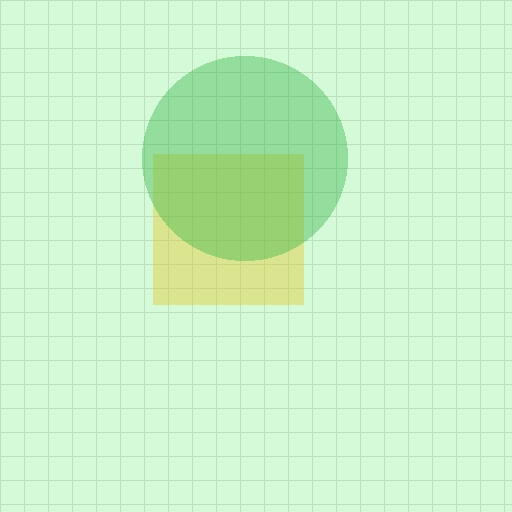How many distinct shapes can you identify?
There are 2 distinct shapes: a yellow square, a green circle.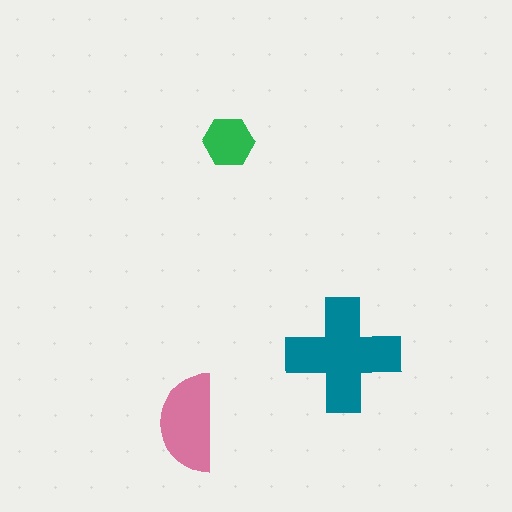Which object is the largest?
The teal cross.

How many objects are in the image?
There are 3 objects in the image.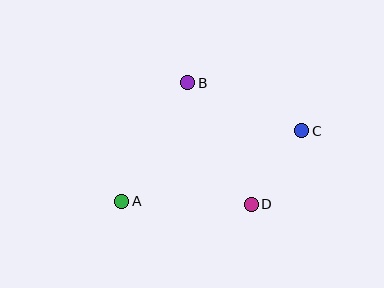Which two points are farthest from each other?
Points A and C are farthest from each other.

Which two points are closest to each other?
Points C and D are closest to each other.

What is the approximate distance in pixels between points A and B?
The distance between A and B is approximately 136 pixels.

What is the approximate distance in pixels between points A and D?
The distance between A and D is approximately 130 pixels.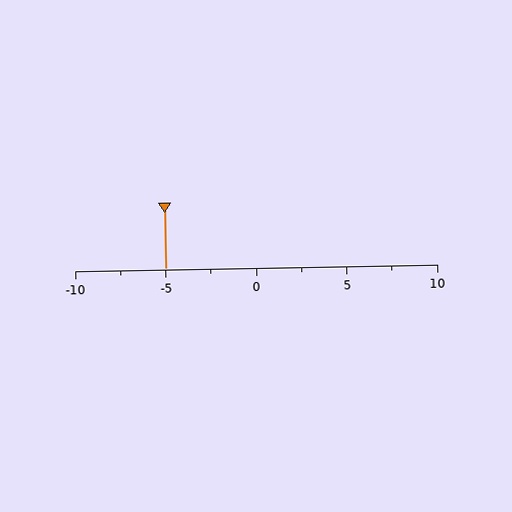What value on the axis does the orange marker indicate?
The marker indicates approximately -5.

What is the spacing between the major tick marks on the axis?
The major ticks are spaced 5 apart.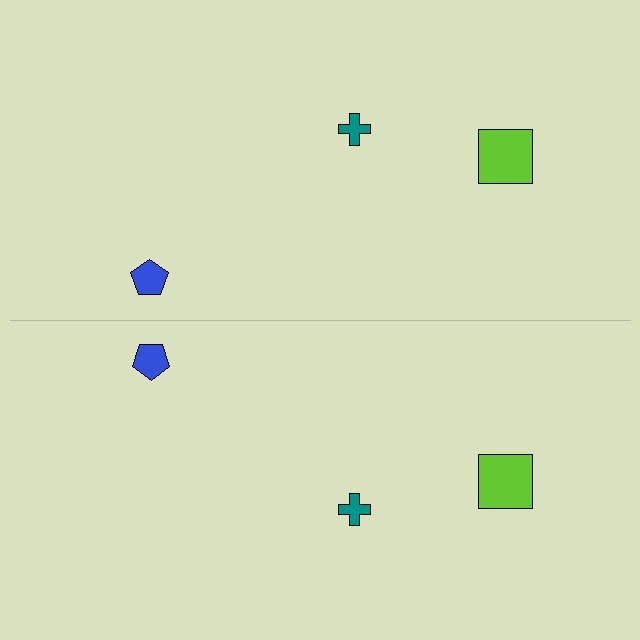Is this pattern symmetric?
Yes, this pattern has bilateral (reflection) symmetry.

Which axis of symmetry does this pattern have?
The pattern has a horizontal axis of symmetry running through the center of the image.